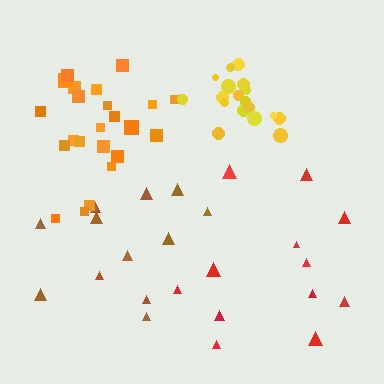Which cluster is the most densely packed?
Yellow.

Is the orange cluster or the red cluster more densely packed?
Orange.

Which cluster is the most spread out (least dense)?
Red.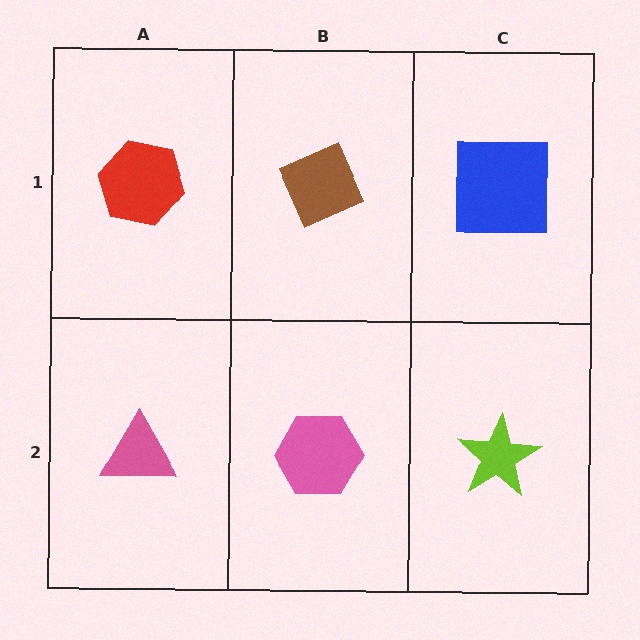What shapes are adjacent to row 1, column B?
A pink hexagon (row 2, column B), a red hexagon (row 1, column A), a blue square (row 1, column C).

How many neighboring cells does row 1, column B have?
3.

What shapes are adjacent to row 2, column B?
A brown diamond (row 1, column B), a pink triangle (row 2, column A), a lime star (row 2, column C).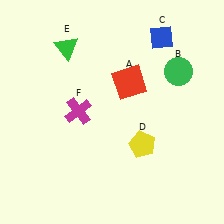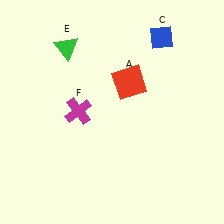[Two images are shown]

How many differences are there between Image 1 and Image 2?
There are 2 differences between the two images.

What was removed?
The green circle (B), the yellow pentagon (D) were removed in Image 2.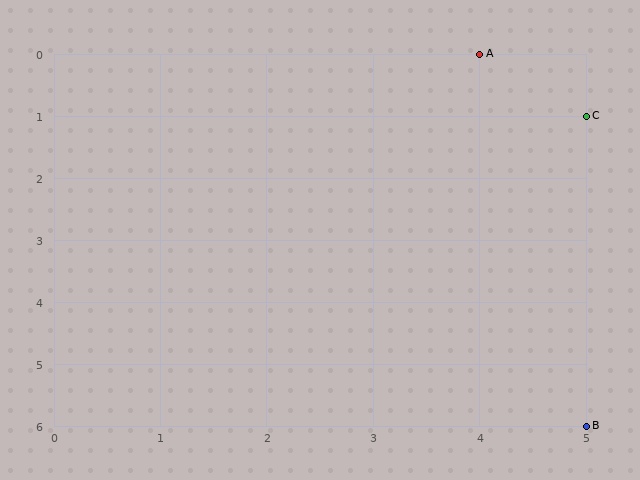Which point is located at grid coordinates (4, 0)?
Point A is at (4, 0).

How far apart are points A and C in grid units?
Points A and C are 1 column and 1 row apart (about 1.4 grid units diagonally).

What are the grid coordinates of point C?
Point C is at grid coordinates (5, 1).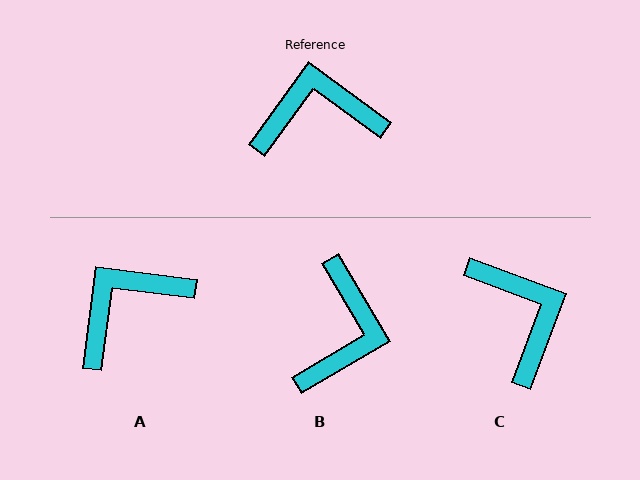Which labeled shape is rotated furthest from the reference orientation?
B, about 113 degrees away.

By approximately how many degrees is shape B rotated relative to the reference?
Approximately 113 degrees clockwise.